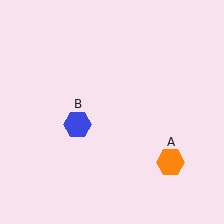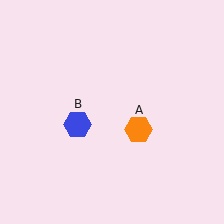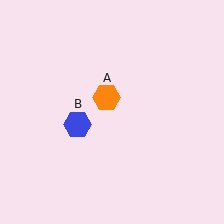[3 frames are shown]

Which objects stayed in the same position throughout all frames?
Blue hexagon (object B) remained stationary.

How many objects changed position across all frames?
1 object changed position: orange hexagon (object A).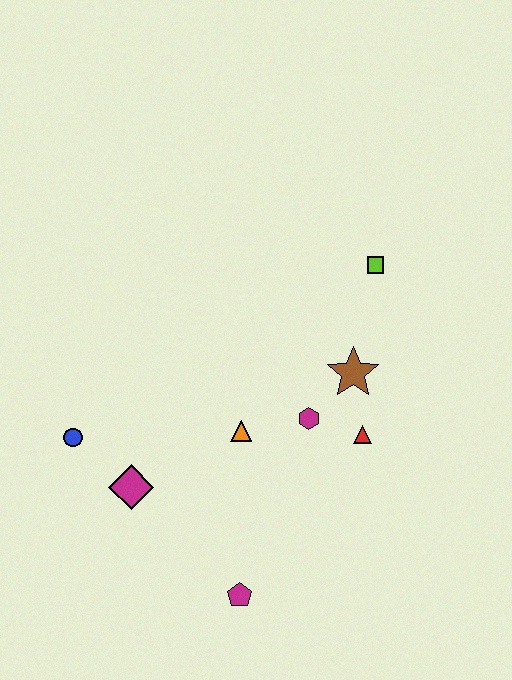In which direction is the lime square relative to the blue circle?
The lime square is to the right of the blue circle.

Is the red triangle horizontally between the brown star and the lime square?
Yes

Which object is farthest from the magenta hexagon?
The blue circle is farthest from the magenta hexagon.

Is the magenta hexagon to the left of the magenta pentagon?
No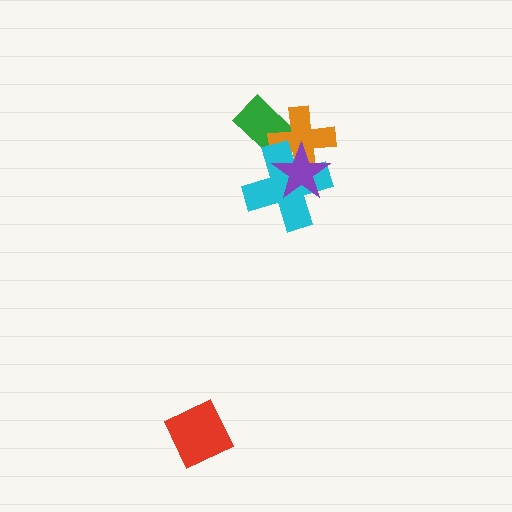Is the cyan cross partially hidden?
Yes, it is partially covered by another shape.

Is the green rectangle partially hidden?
Yes, it is partially covered by another shape.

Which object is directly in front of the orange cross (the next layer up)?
The cyan cross is directly in front of the orange cross.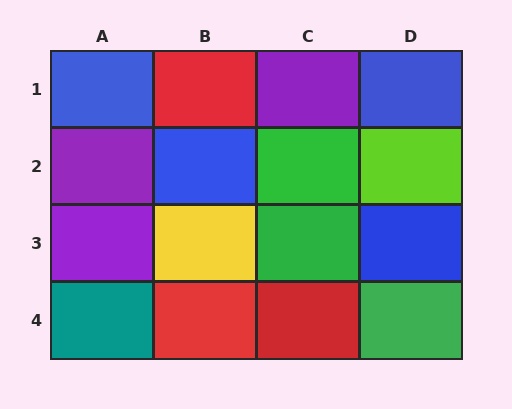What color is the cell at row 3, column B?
Yellow.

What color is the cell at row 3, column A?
Purple.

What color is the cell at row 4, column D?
Green.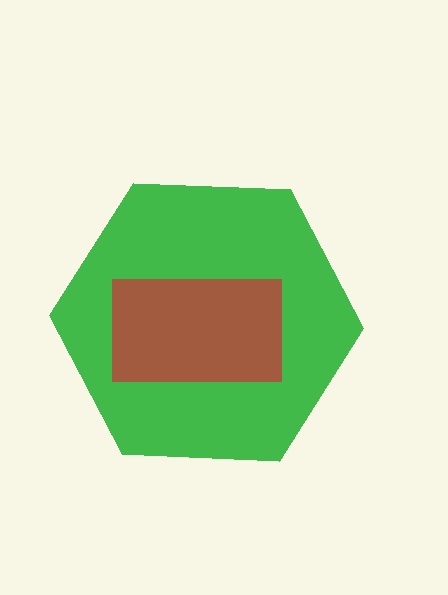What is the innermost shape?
The brown rectangle.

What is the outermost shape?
The green hexagon.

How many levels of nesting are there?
2.